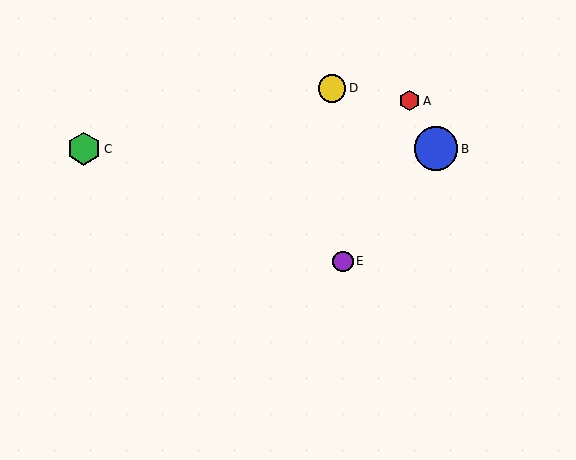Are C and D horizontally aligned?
No, C is at y≈149 and D is at y≈88.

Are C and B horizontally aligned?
Yes, both are at y≈149.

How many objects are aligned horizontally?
2 objects (B, C) are aligned horizontally.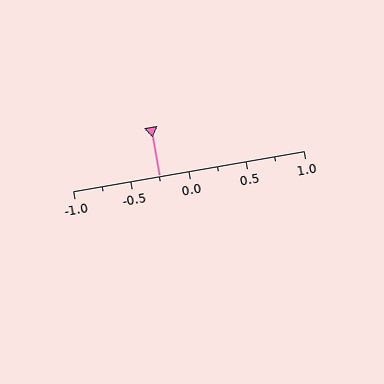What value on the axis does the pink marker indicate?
The marker indicates approximately -0.25.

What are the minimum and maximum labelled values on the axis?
The axis runs from -1.0 to 1.0.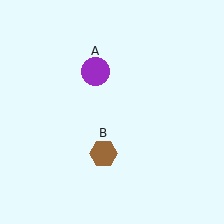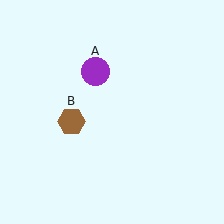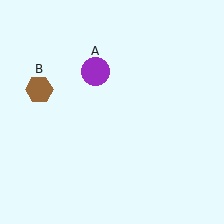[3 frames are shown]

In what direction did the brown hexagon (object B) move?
The brown hexagon (object B) moved up and to the left.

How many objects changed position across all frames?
1 object changed position: brown hexagon (object B).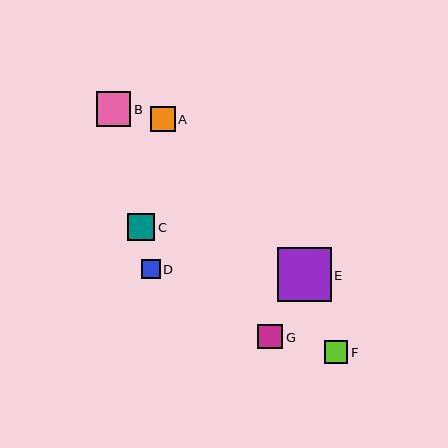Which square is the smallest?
Square D is the smallest with a size of approximately 19 pixels.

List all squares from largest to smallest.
From largest to smallest: E, B, C, A, G, F, D.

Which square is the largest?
Square E is the largest with a size of approximately 54 pixels.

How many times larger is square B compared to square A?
Square B is approximately 1.4 times the size of square A.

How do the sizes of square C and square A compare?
Square C and square A are approximately the same size.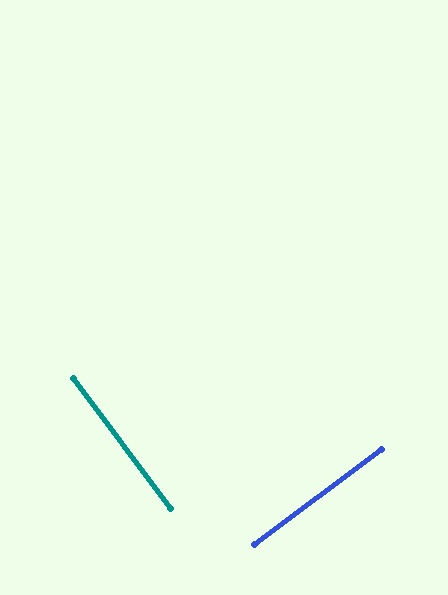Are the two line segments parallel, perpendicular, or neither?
Perpendicular — they meet at approximately 90°.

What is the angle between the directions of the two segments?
Approximately 90 degrees.